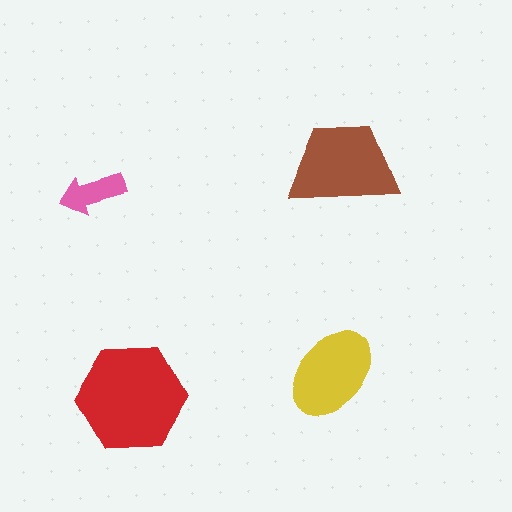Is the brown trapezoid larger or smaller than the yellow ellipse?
Larger.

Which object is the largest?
The red hexagon.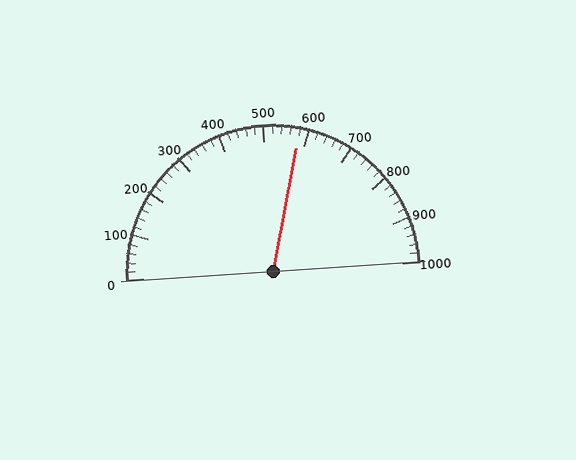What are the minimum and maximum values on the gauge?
The gauge ranges from 0 to 1000.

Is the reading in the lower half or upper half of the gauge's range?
The reading is in the upper half of the range (0 to 1000).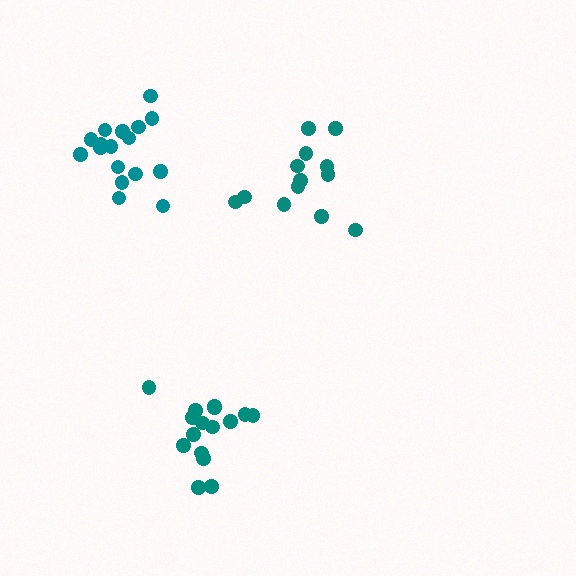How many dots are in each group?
Group 1: 16 dots, Group 2: 13 dots, Group 3: 17 dots (46 total).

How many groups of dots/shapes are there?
There are 3 groups.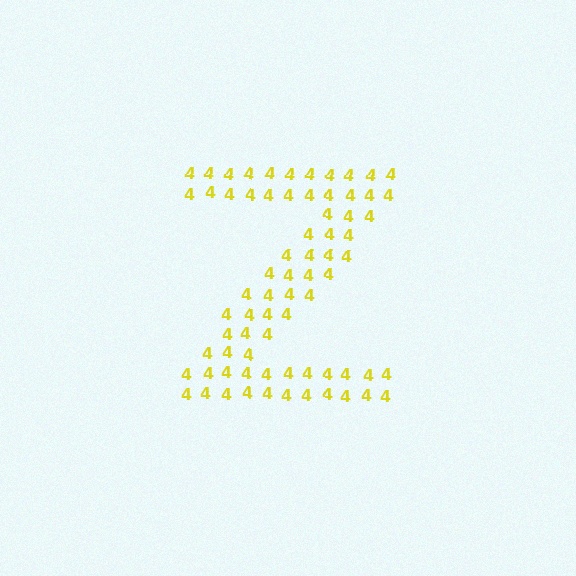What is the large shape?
The large shape is the letter Z.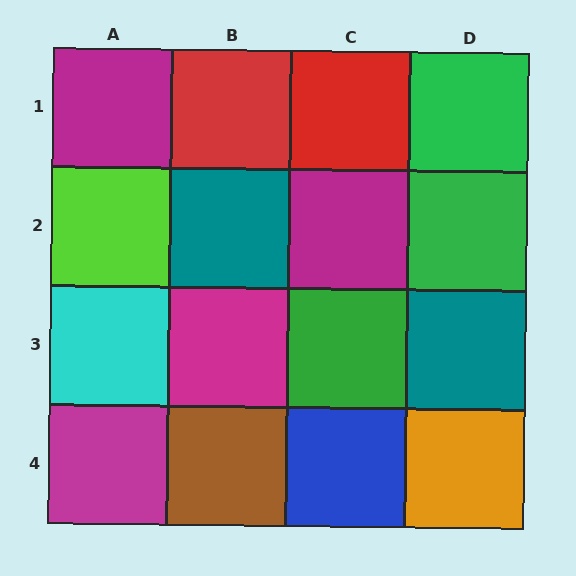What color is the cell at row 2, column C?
Magenta.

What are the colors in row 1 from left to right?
Magenta, red, red, green.